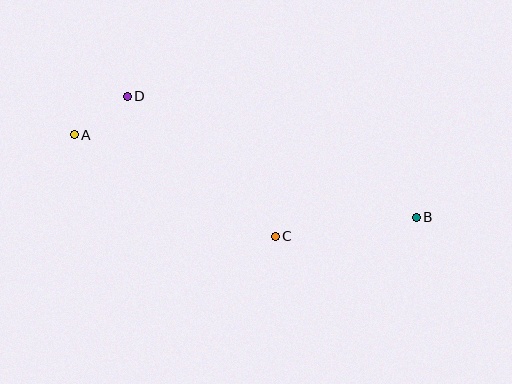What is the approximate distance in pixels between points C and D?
The distance between C and D is approximately 204 pixels.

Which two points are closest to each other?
Points A and D are closest to each other.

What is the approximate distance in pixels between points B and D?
The distance between B and D is approximately 313 pixels.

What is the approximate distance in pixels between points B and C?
The distance between B and C is approximately 142 pixels.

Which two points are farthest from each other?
Points A and B are farthest from each other.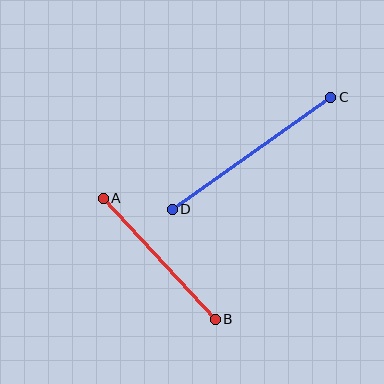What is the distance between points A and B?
The distance is approximately 165 pixels.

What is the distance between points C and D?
The distance is approximately 194 pixels.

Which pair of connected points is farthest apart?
Points C and D are farthest apart.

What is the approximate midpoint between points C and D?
The midpoint is at approximately (252, 153) pixels.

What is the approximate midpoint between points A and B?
The midpoint is at approximately (160, 259) pixels.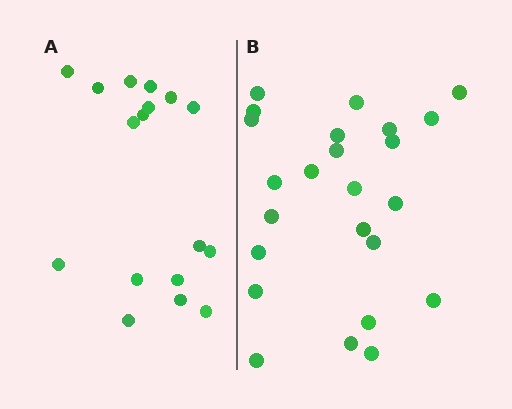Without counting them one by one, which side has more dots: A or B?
Region B (the right region) has more dots.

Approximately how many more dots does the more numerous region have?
Region B has roughly 8 or so more dots than region A.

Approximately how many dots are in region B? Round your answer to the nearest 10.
About 20 dots. (The exact count is 24, which rounds to 20.)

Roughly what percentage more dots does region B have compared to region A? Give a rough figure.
About 40% more.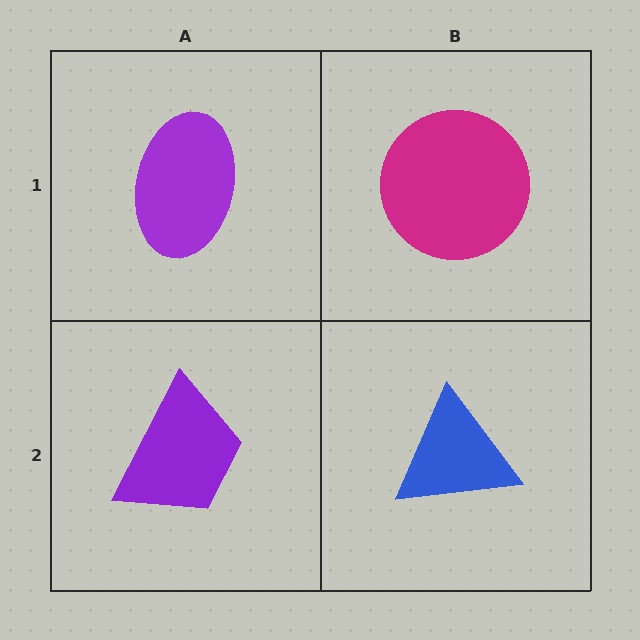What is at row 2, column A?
A purple trapezoid.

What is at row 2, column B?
A blue triangle.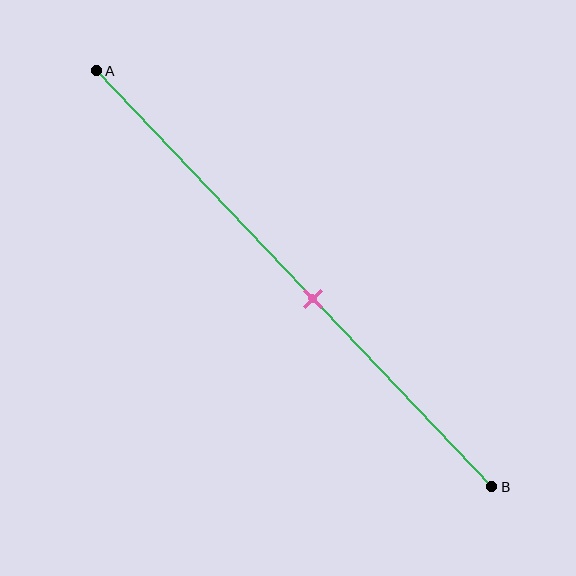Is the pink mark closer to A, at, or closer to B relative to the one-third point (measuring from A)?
The pink mark is closer to point B than the one-third point of segment AB.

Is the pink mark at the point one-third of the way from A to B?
No, the mark is at about 55% from A, not at the 33% one-third point.